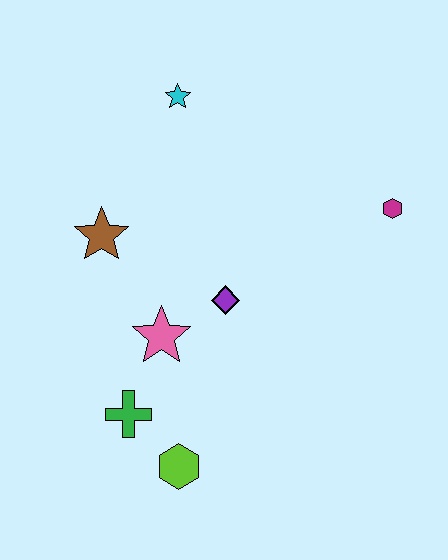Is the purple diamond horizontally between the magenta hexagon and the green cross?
Yes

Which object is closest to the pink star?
The purple diamond is closest to the pink star.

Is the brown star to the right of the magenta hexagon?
No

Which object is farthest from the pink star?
The magenta hexagon is farthest from the pink star.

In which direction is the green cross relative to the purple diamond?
The green cross is below the purple diamond.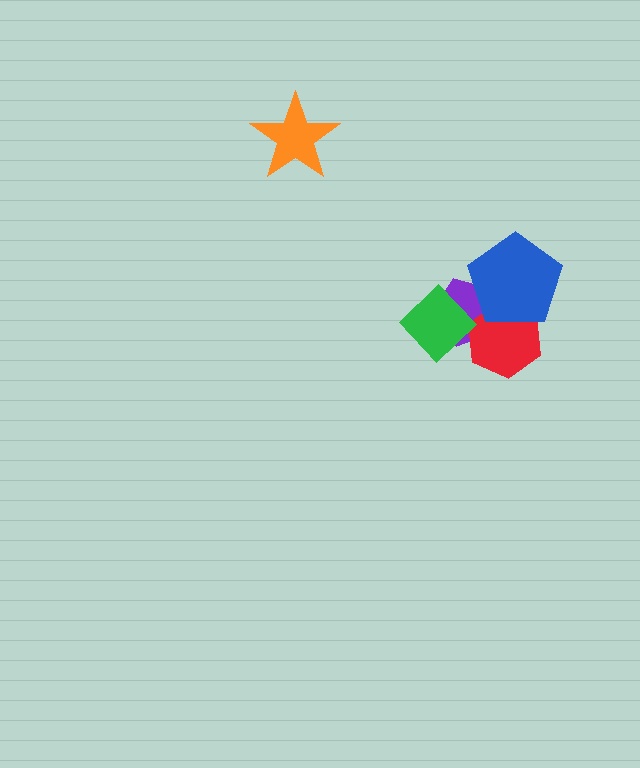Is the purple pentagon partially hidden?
Yes, it is partially covered by another shape.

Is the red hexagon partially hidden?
Yes, it is partially covered by another shape.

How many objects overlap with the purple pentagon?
3 objects overlap with the purple pentagon.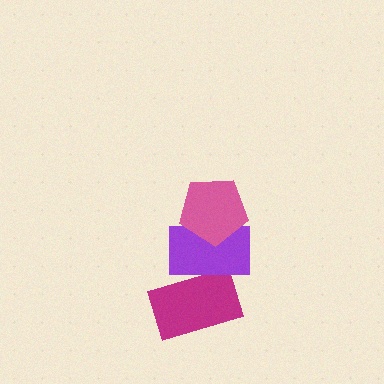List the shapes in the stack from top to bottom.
From top to bottom: the pink pentagon, the purple rectangle, the magenta rectangle.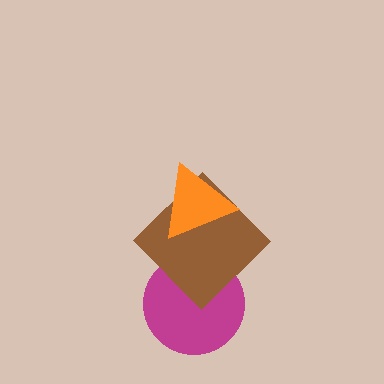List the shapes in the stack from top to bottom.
From top to bottom: the orange triangle, the brown diamond, the magenta circle.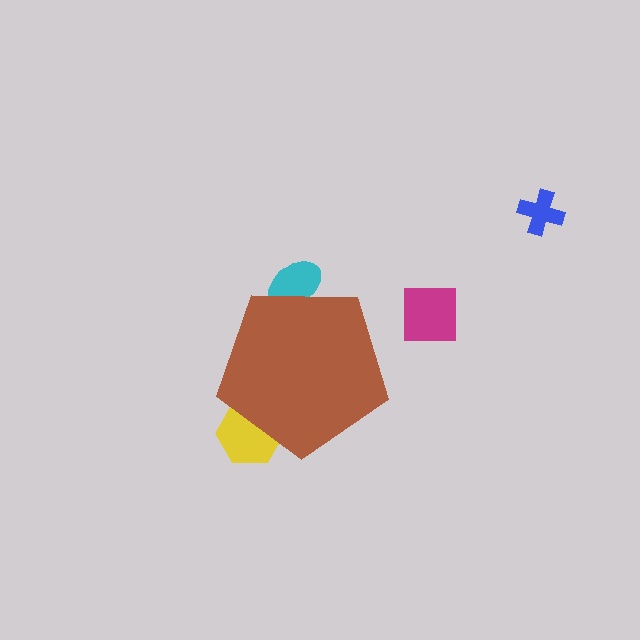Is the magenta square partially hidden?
No, the magenta square is fully visible.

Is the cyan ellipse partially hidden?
Yes, the cyan ellipse is partially hidden behind the brown pentagon.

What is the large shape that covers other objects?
A brown pentagon.